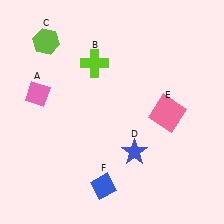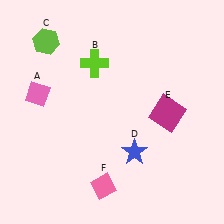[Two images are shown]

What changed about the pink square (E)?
In Image 1, E is pink. In Image 2, it changed to magenta.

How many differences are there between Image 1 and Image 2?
There are 2 differences between the two images.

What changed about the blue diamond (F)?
In Image 1, F is blue. In Image 2, it changed to pink.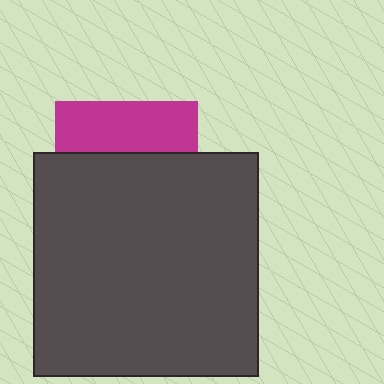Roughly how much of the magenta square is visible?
A small part of it is visible (roughly 35%).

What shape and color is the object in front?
The object in front is a dark gray square.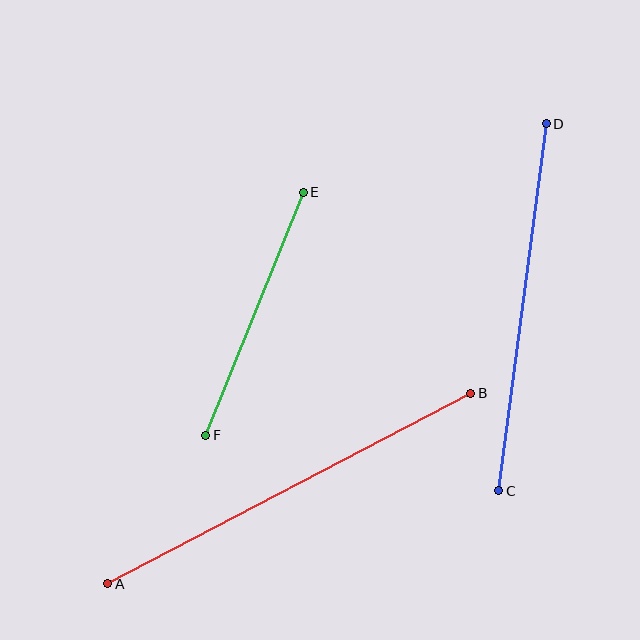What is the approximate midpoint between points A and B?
The midpoint is at approximately (289, 489) pixels.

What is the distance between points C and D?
The distance is approximately 370 pixels.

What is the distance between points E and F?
The distance is approximately 261 pixels.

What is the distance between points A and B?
The distance is approximately 410 pixels.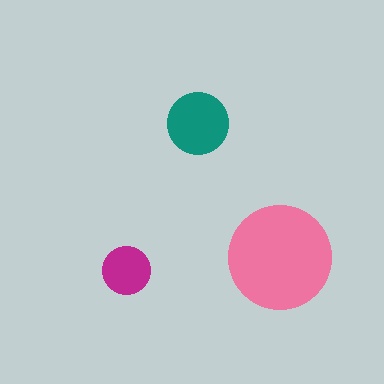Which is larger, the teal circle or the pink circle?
The pink one.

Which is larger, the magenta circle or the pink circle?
The pink one.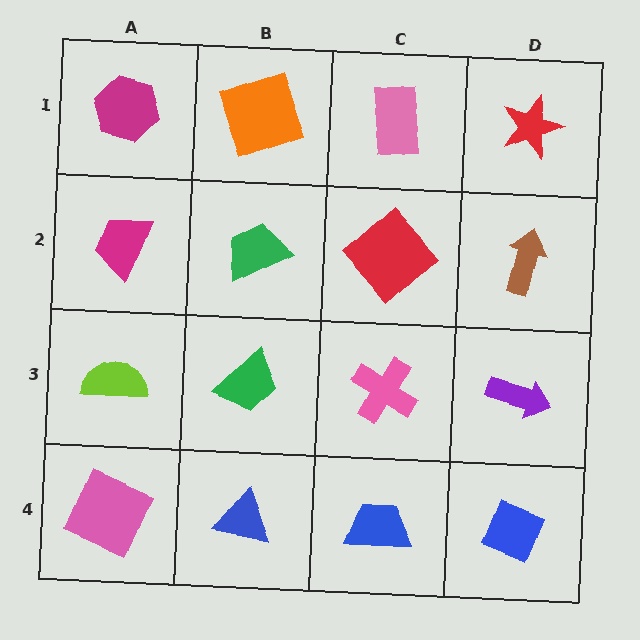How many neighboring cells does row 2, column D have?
3.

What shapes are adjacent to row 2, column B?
An orange square (row 1, column B), a green trapezoid (row 3, column B), a magenta trapezoid (row 2, column A), a red diamond (row 2, column C).